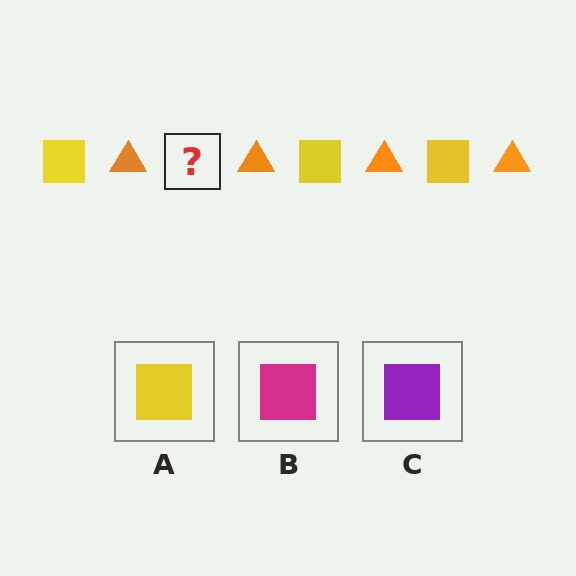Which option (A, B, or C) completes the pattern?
A.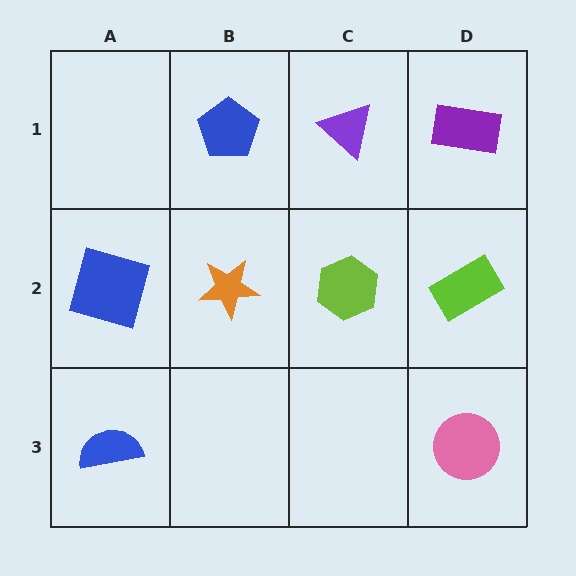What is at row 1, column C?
A purple triangle.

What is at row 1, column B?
A blue pentagon.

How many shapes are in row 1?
3 shapes.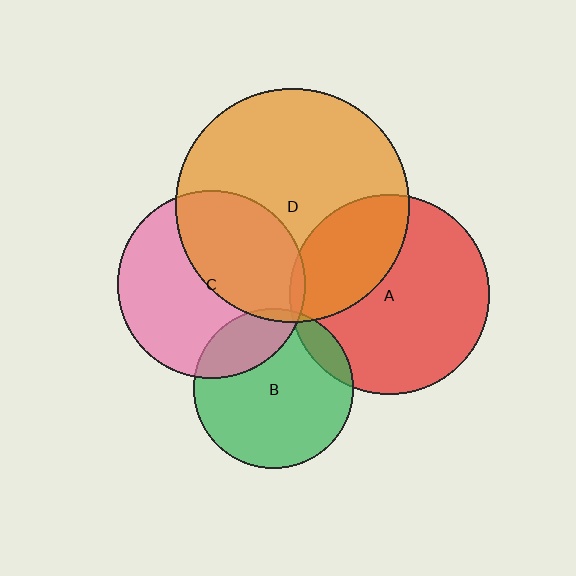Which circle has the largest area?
Circle D (orange).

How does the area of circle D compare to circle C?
Approximately 1.6 times.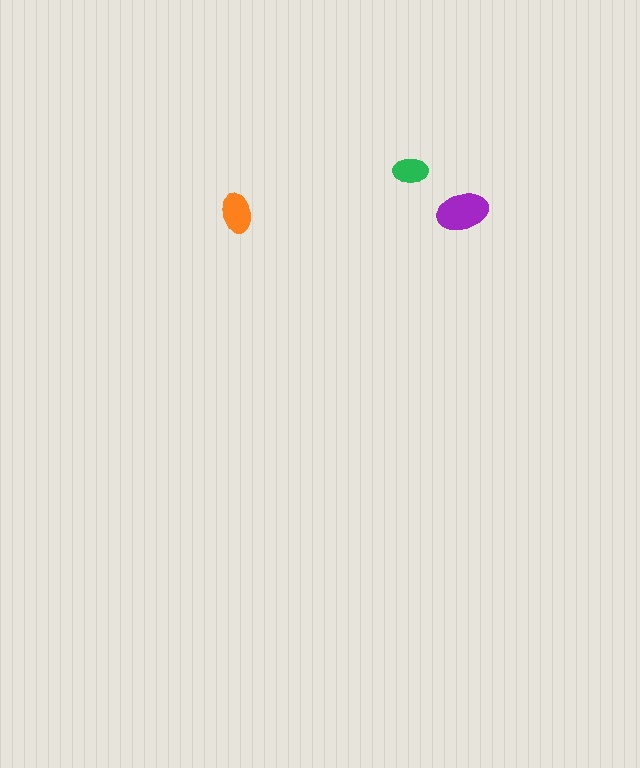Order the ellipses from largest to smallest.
the purple one, the orange one, the green one.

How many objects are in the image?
There are 3 objects in the image.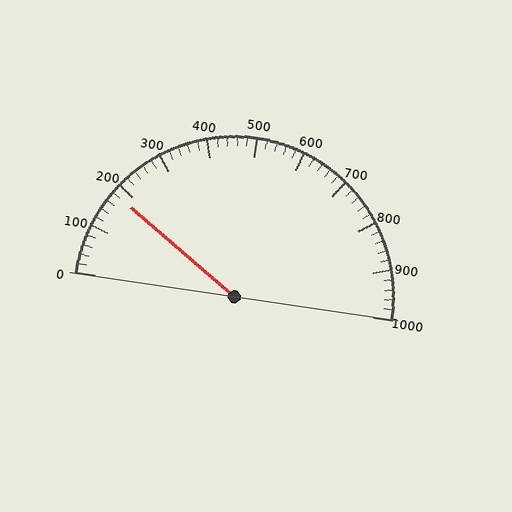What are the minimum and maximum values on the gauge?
The gauge ranges from 0 to 1000.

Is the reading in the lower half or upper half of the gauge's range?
The reading is in the lower half of the range (0 to 1000).